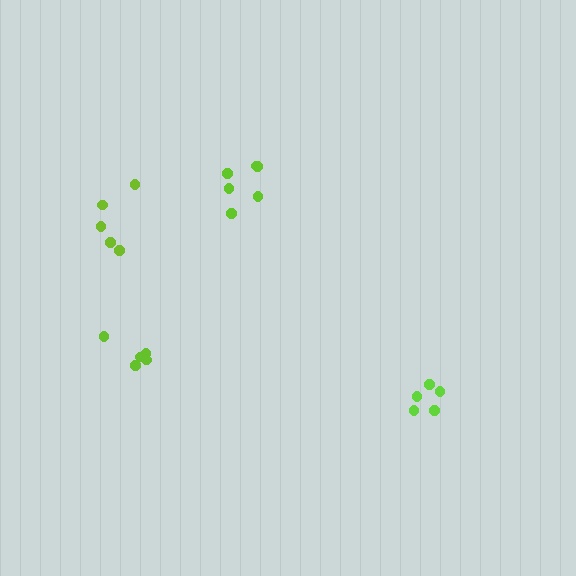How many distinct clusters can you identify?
There are 4 distinct clusters.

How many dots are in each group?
Group 1: 5 dots, Group 2: 5 dots, Group 3: 5 dots, Group 4: 6 dots (21 total).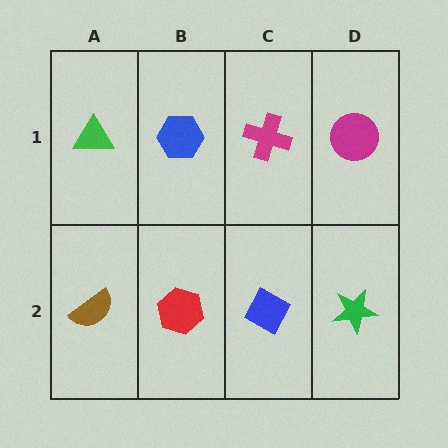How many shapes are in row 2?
4 shapes.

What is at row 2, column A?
A brown semicircle.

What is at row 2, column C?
A blue diamond.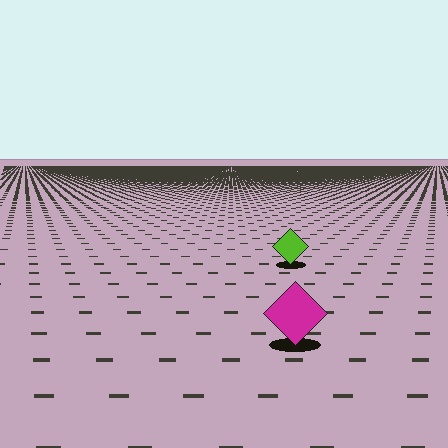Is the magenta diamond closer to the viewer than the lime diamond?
Yes. The magenta diamond is closer — you can tell from the texture gradient: the ground texture is coarser near it.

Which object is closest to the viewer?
The magenta diamond is closest. The texture marks near it are larger and more spread out.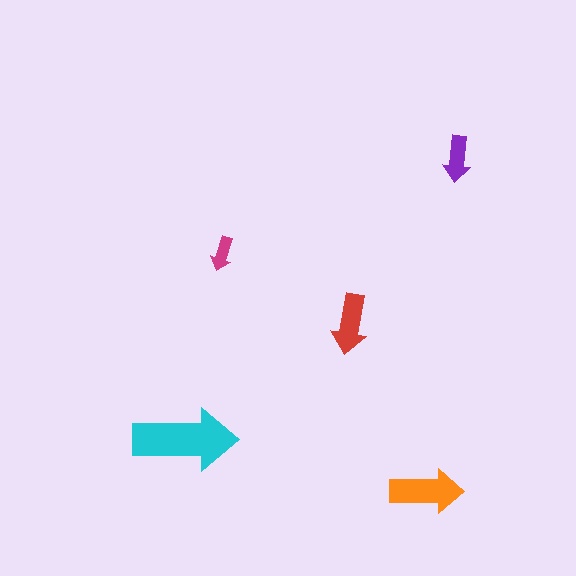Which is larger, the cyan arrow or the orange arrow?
The cyan one.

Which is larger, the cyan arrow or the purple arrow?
The cyan one.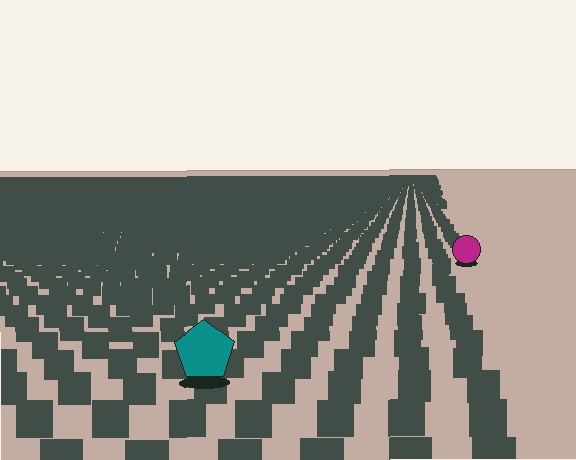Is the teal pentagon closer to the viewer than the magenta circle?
Yes. The teal pentagon is closer — you can tell from the texture gradient: the ground texture is coarser near it.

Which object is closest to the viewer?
The teal pentagon is closest. The texture marks near it are larger and more spread out.